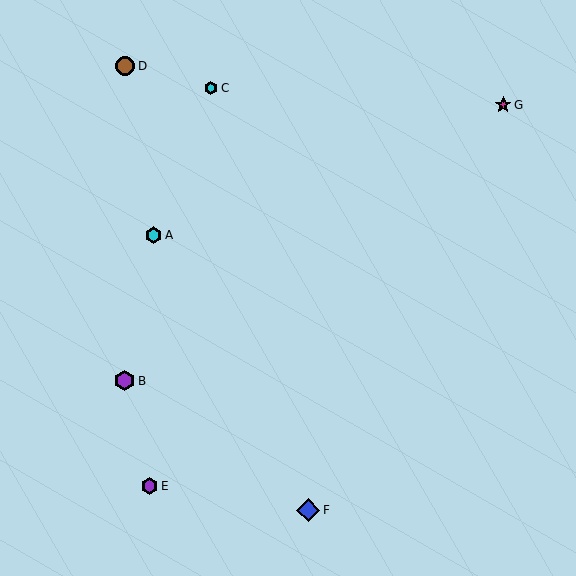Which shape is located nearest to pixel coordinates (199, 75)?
The cyan hexagon (labeled C) at (211, 88) is nearest to that location.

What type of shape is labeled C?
Shape C is a cyan hexagon.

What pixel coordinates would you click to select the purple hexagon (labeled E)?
Click at (150, 486) to select the purple hexagon E.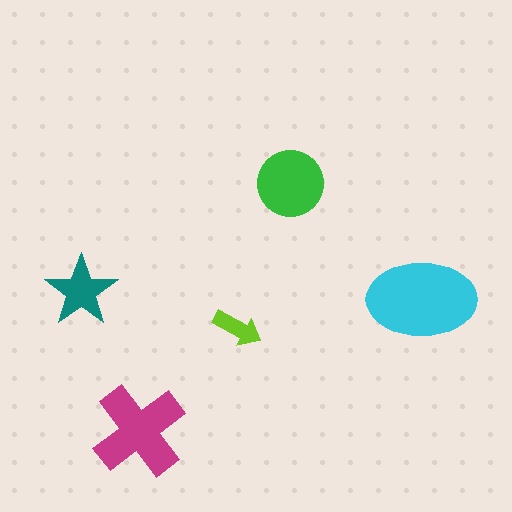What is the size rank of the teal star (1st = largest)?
4th.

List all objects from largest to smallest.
The cyan ellipse, the magenta cross, the green circle, the teal star, the lime arrow.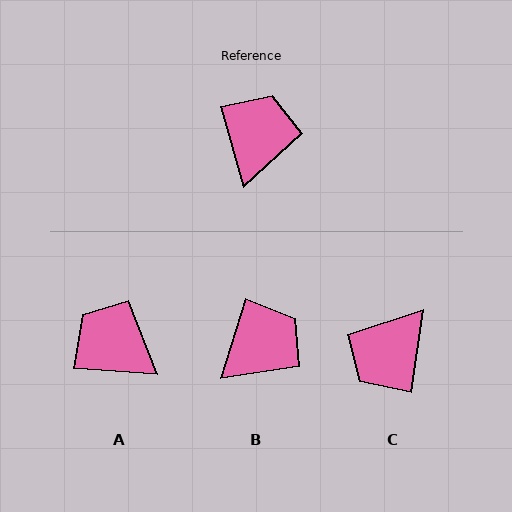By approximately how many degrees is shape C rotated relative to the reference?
Approximately 156 degrees counter-clockwise.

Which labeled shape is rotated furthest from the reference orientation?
C, about 156 degrees away.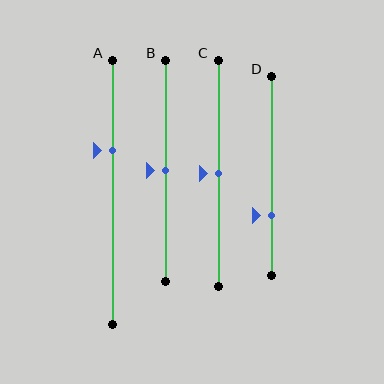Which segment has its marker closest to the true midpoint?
Segment B has its marker closest to the true midpoint.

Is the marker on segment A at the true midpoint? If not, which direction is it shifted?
No, the marker on segment A is shifted upward by about 16% of the segment length.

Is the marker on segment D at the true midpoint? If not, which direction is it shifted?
No, the marker on segment D is shifted downward by about 20% of the segment length.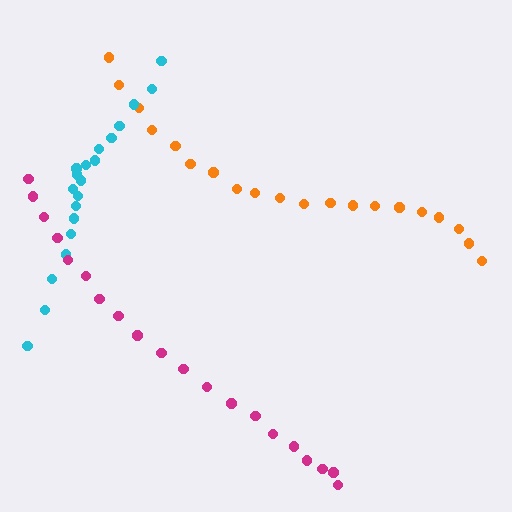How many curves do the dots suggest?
There are 3 distinct paths.